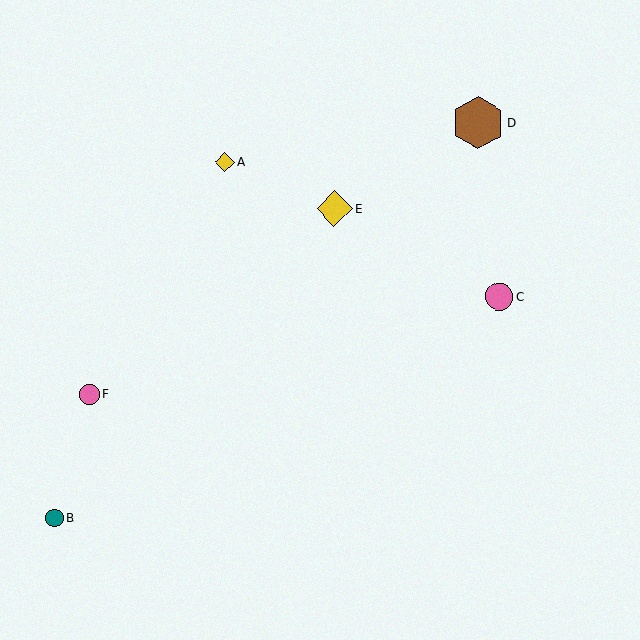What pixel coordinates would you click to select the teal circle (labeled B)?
Click at (55, 518) to select the teal circle B.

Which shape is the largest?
The brown hexagon (labeled D) is the largest.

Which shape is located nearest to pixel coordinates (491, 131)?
The brown hexagon (labeled D) at (478, 123) is nearest to that location.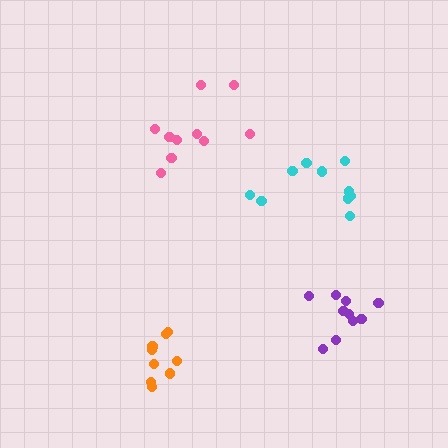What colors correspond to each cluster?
The clusters are colored: purple, cyan, pink, orange.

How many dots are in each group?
Group 1: 10 dots, Group 2: 10 dots, Group 3: 10 dots, Group 4: 9 dots (39 total).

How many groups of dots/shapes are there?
There are 4 groups.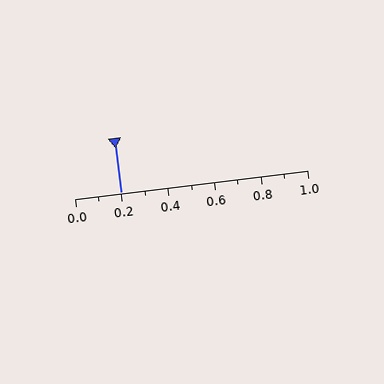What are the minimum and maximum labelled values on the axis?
The axis runs from 0.0 to 1.0.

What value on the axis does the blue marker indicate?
The marker indicates approximately 0.2.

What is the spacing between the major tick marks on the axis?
The major ticks are spaced 0.2 apart.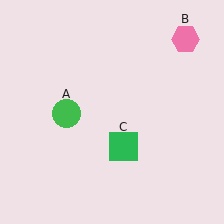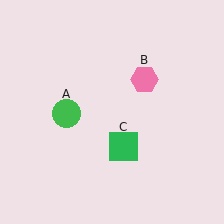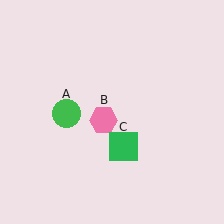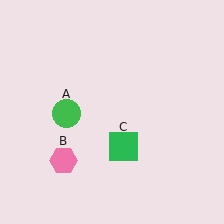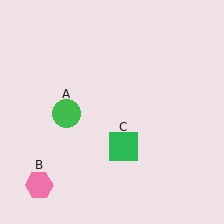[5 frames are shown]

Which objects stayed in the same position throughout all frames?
Green circle (object A) and green square (object C) remained stationary.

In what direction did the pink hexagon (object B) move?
The pink hexagon (object B) moved down and to the left.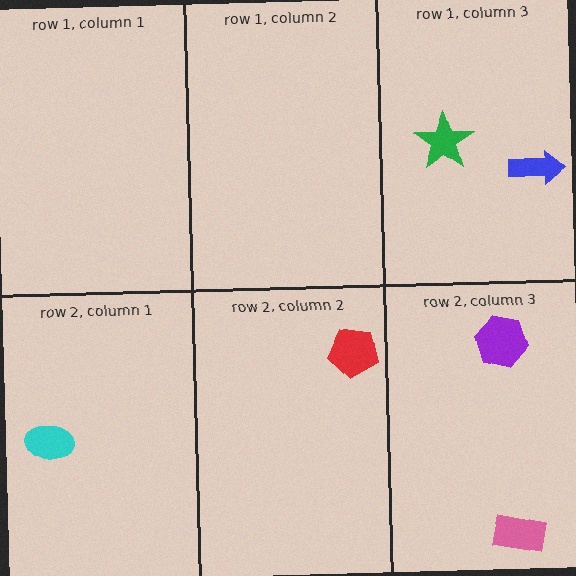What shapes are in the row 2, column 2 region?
The red pentagon.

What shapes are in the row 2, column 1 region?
The cyan ellipse.